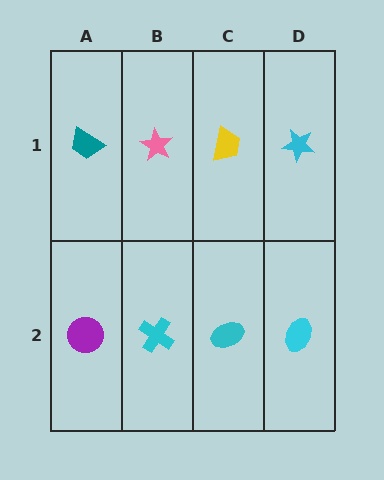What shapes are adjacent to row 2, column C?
A yellow trapezoid (row 1, column C), a cyan cross (row 2, column B), a cyan ellipse (row 2, column D).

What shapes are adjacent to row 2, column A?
A teal trapezoid (row 1, column A), a cyan cross (row 2, column B).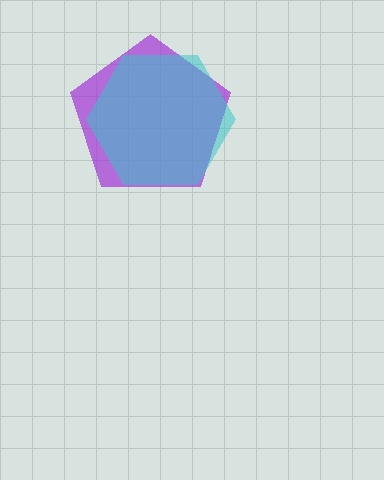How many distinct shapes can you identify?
There are 2 distinct shapes: a purple pentagon, a cyan hexagon.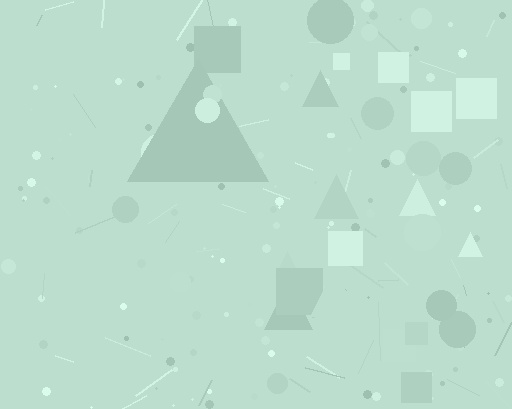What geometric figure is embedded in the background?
A triangle is embedded in the background.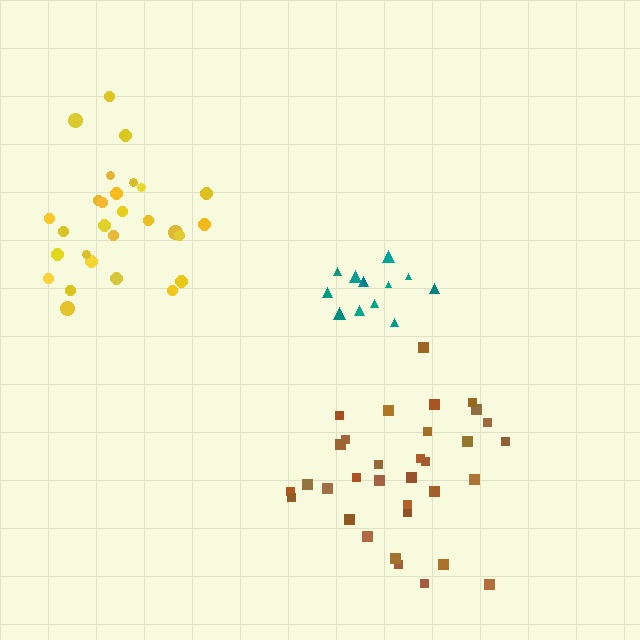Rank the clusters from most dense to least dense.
teal, yellow, brown.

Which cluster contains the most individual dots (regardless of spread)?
Brown (33).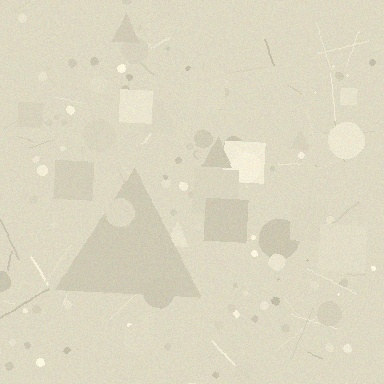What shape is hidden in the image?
A triangle is hidden in the image.